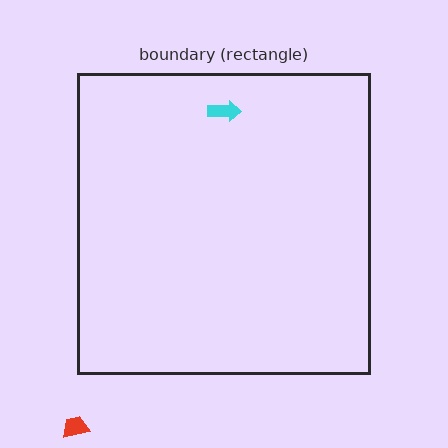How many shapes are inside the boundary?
1 inside, 1 outside.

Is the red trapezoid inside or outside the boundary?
Outside.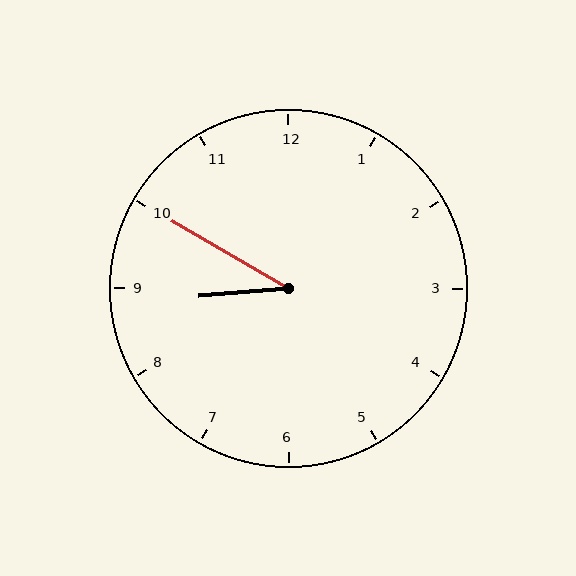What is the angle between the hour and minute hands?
Approximately 35 degrees.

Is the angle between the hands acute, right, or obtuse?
It is acute.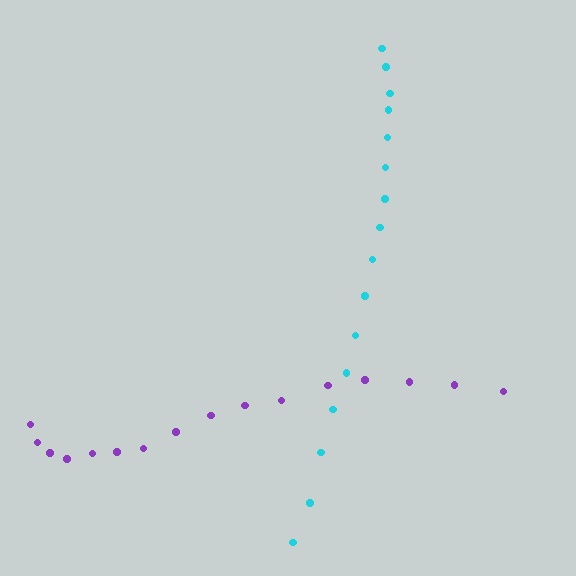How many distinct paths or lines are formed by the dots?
There are 2 distinct paths.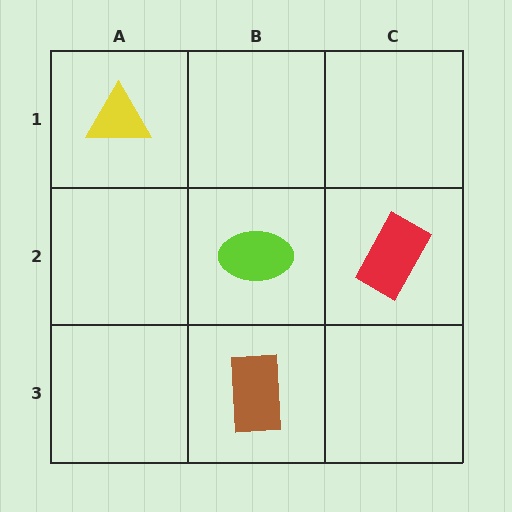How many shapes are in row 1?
1 shape.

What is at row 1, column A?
A yellow triangle.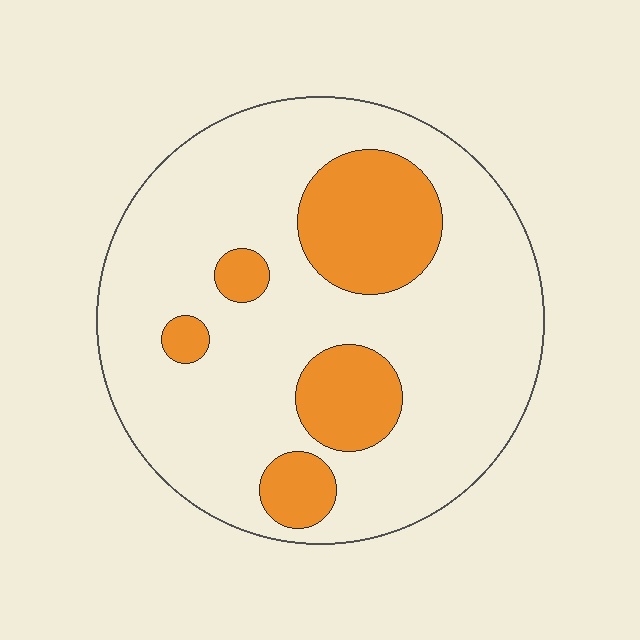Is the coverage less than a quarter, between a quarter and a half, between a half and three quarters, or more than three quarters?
Less than a quarter.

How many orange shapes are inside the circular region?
5.